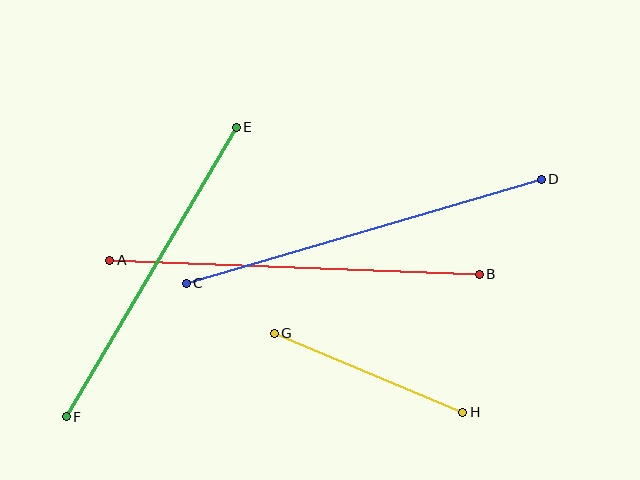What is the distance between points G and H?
The distance is approximately 204 pixels.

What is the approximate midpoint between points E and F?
The midpoint is at approximately (151, 272) pixels.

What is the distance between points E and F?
The distance is approximately 336 pixels.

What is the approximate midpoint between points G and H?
The midpoint is at approximately (369, 373) pixels.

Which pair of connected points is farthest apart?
Points C and D are farthest apart.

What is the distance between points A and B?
The distance is approximately 369 pixels.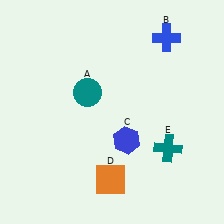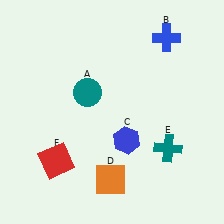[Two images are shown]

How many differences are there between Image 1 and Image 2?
There is 1 difference between the two images.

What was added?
A red square (F) was added in Image 2.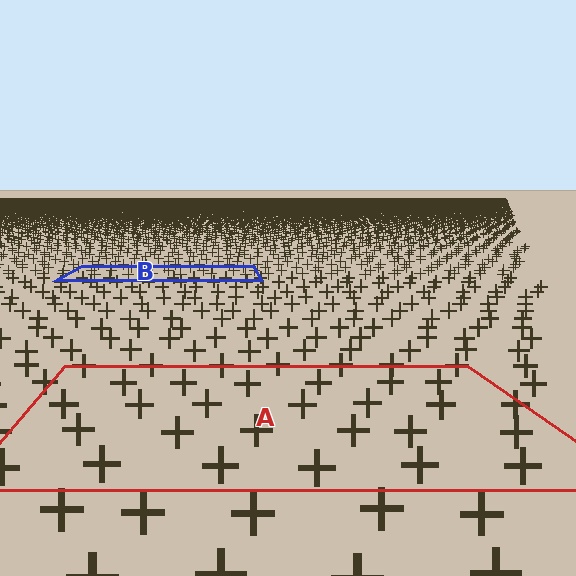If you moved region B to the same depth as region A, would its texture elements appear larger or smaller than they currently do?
They would appear larger. At a closer depth, the same texture elements are projected at a bigger on-screen size.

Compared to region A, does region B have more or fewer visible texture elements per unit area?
Region B has more texture elements per unit area — they are packed more densely because it is farther away.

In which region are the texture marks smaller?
The texture marks are smaller in region B, because it is farther away.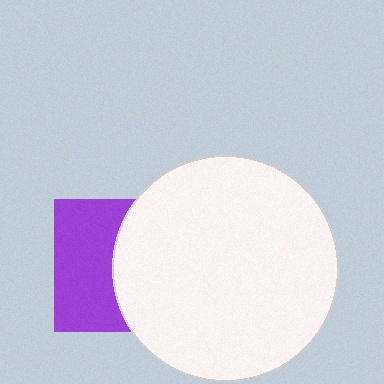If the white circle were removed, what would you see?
You would see the complete purple square.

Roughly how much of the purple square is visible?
About half of it is visible (roughly 49%).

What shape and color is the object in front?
The object in front is a white circle.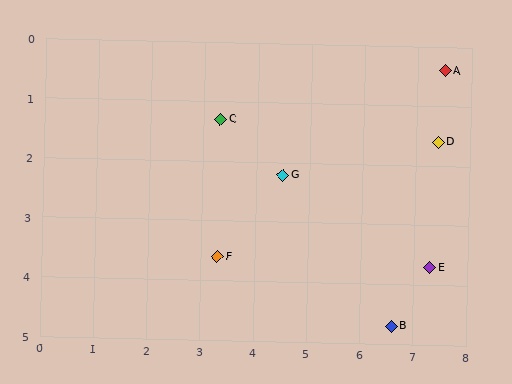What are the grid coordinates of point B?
Point B is at approximately (6.6, 4.7).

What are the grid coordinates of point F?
Point F is at approximately (3.3, 3.6).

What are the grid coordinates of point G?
Point G is at approximately (4.5, 2.2).